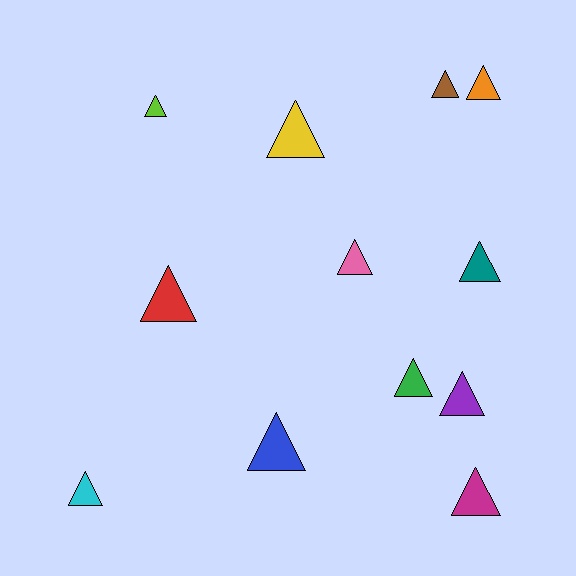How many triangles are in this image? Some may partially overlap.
There are 12 triangles.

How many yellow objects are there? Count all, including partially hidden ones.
There is 1 yellow object.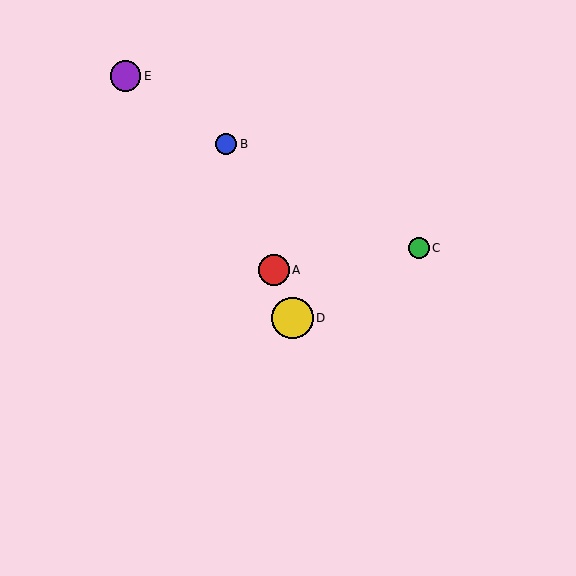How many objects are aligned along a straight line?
3 objects (A, B, D) are aligned along a straight line.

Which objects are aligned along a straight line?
Objects A, B, D are aligned along a straight line.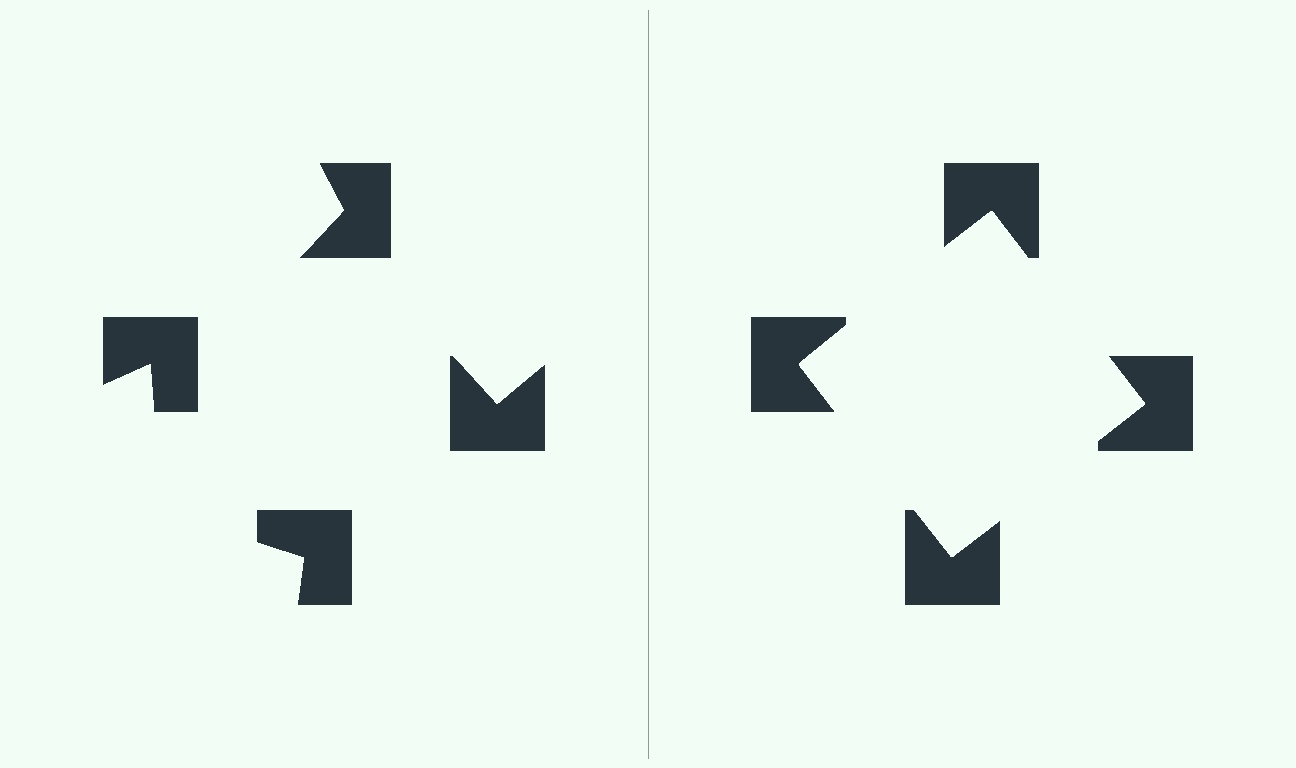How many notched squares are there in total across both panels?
8 — 4 on each side.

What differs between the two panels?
The notched squares are positioned identically on both sides; only the wedge orientations differ. On the right they align to a square; on the left they are misaligned.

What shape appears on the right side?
An illusory square.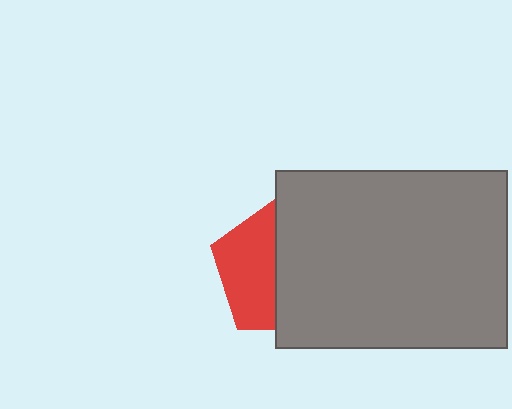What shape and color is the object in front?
The object in front is a gray rectangle.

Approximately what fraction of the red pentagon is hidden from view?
Roughly 56% of the red pentagon is hidden behind the gray rectangle.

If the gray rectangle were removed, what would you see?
You would see the complete red pentagon.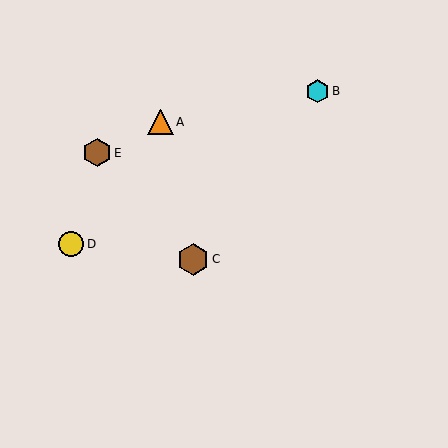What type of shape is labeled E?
Shape E is a brown hexagon.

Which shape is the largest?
The brown hexagon (labeled C) is the largest.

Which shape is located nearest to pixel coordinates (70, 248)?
The yellow circle (labeled D) at (71, 244) is nearest to that location.